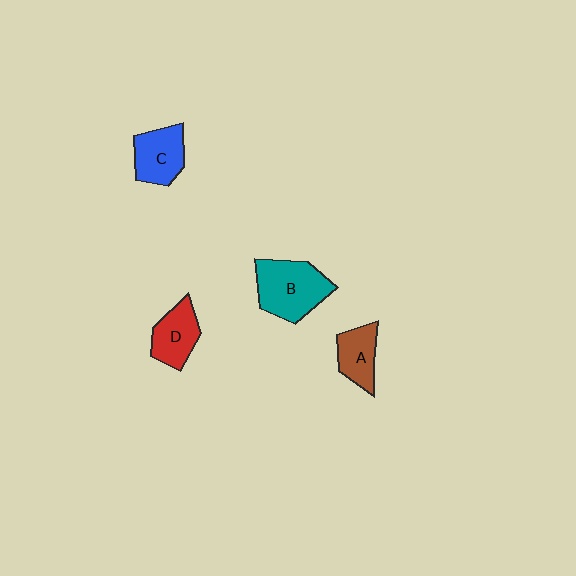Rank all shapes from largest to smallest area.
From largest to smallest: B (teal), C (blue), D (red), A (brown).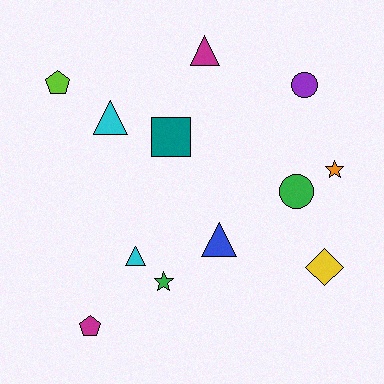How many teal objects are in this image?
There is 1 teal object.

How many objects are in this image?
There are 12 objects.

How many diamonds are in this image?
There is 1 diamond.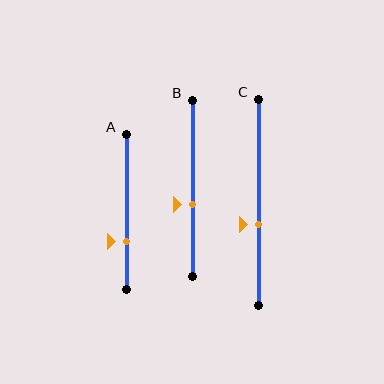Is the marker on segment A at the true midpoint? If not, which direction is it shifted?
No, the marker on segment A is shifted downward by about 19% of the segment length.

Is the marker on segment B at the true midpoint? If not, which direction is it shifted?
No, the marker on segment B is shifted downward by about 10% of the segment length.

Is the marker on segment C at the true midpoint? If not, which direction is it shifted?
No, the marker on segment C is shifted downward by about 11% of the segment length.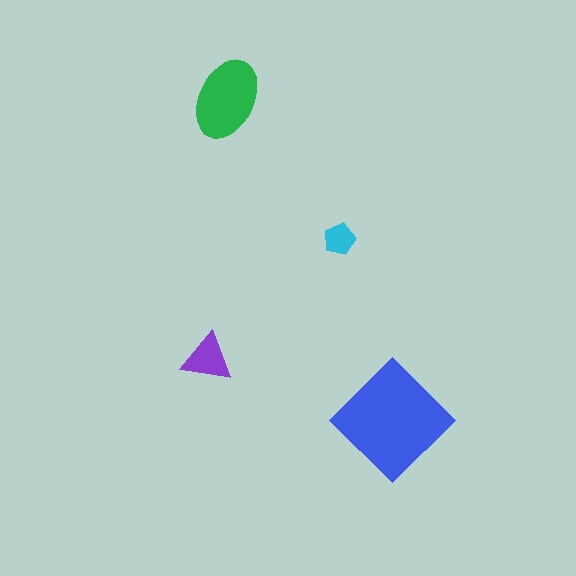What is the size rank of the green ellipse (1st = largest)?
2nd.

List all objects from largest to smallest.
The blue diamond, the green ellipse, the purple triangle, the cyan pentagon.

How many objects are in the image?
There are 4 objects in the image.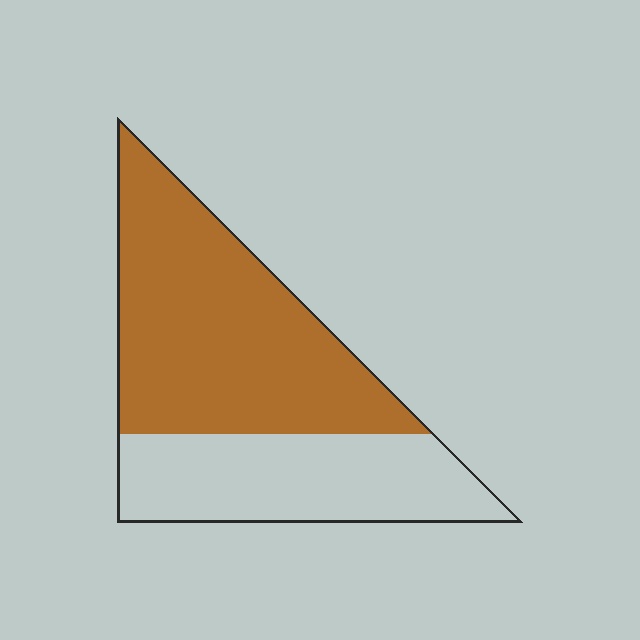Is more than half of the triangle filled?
Yes.